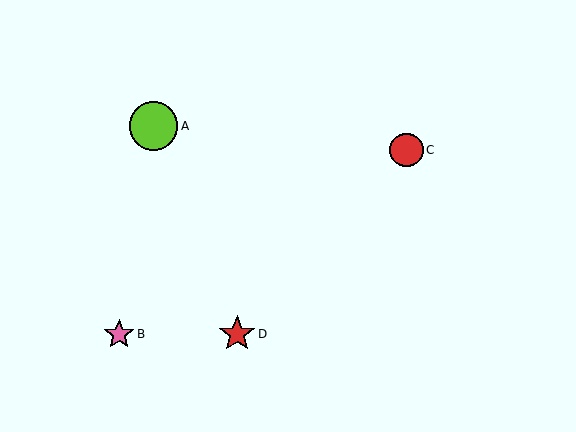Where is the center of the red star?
The center of the red star is at (237, 334).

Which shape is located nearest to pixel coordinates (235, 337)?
The red star (labeled D) at (237, 334) is nearest to that location.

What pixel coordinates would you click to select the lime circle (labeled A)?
Click at (153, 126) to select the lime circle A.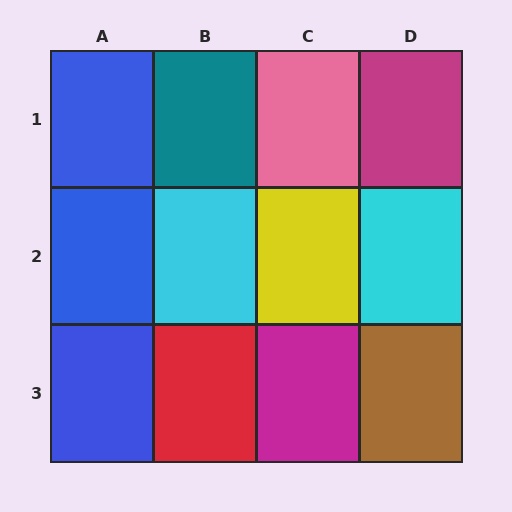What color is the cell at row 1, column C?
Pink.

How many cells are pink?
1 cell is pink.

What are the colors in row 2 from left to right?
Blue, cyan, yellow, cyan.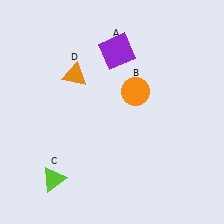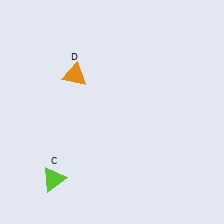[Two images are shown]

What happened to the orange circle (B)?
The orange circle (B) was removed in Image 2. It was in the top-right area of Image 1.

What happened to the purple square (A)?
The purple square (A) was removed in Image 2. It was in the top-right area of Image 1.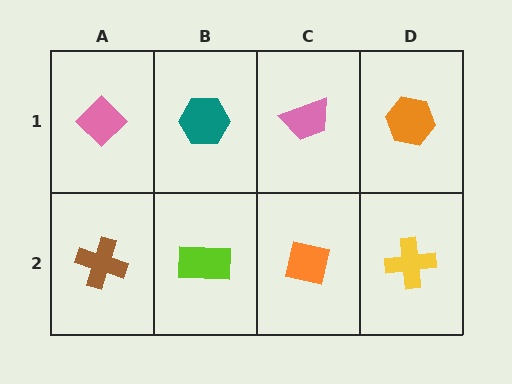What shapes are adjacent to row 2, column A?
A pink diamond (row 1, column A), a lime rectangle (row 2, column B).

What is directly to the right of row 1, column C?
An orange hexagon.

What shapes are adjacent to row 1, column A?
A brown cross (row 2, column A), a teal hexagon (row 1, column B).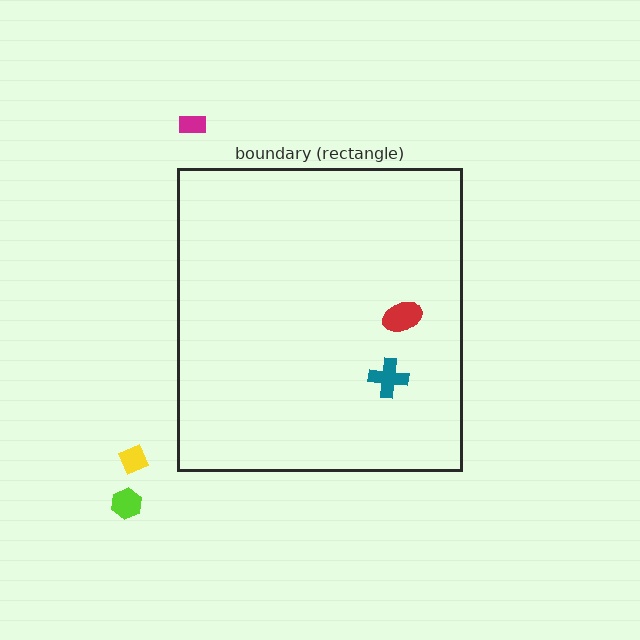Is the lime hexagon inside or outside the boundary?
Outside.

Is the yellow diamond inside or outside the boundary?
Outside.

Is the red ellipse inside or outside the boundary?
Inside.